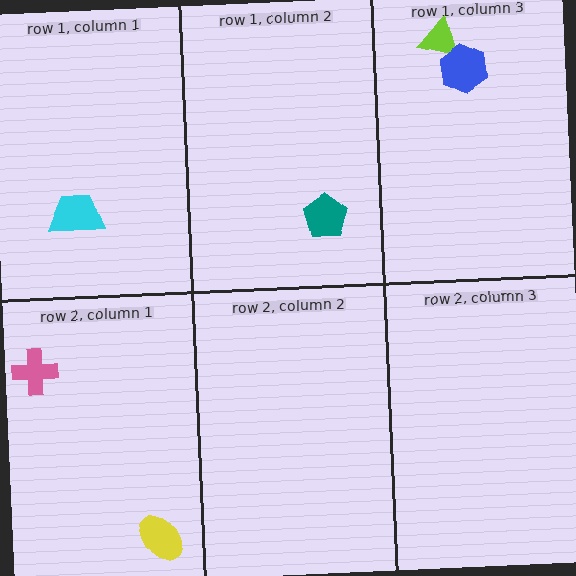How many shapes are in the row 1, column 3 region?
2.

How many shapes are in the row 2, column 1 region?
2.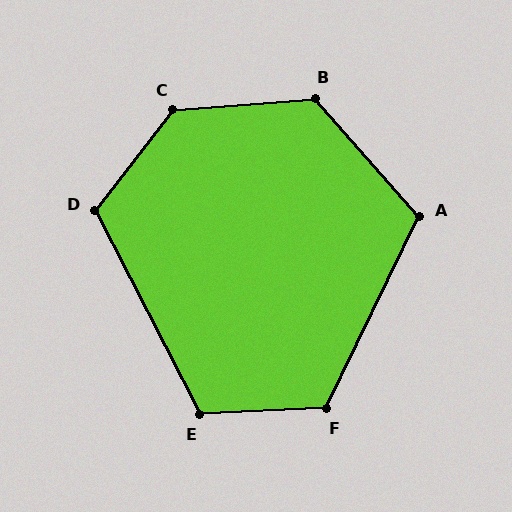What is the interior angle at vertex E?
Approximately 115 degrees (obtuse).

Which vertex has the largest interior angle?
C, at approximately 132 degrees.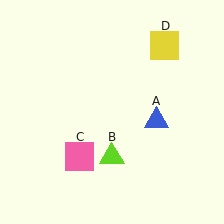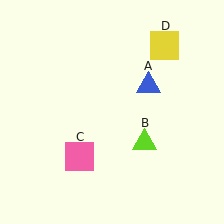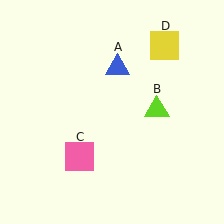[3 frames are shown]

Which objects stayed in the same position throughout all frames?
Pink square (object C) and yellow square (object D) remained stationary.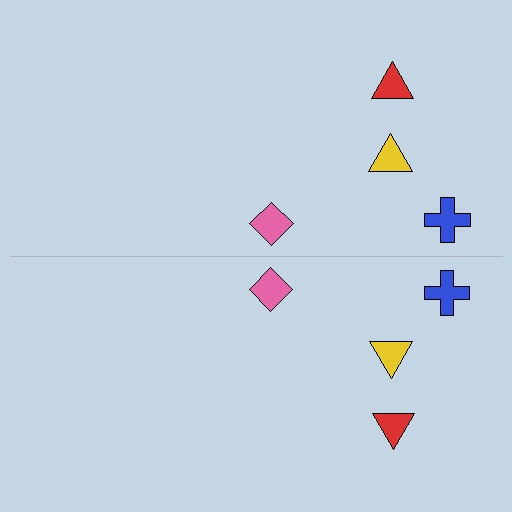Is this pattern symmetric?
Yes, this pattern has bilateral (reflection) symmetry.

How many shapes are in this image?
There are 8 shapes in this image.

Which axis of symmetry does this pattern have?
The pattern has a horizontal axis of symmetry running through the center of the image.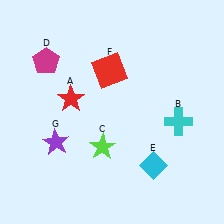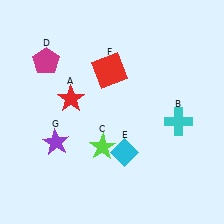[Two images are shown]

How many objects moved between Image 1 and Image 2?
1 object moved between the two images.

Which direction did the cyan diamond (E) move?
The cyan diamond (E) moved left.